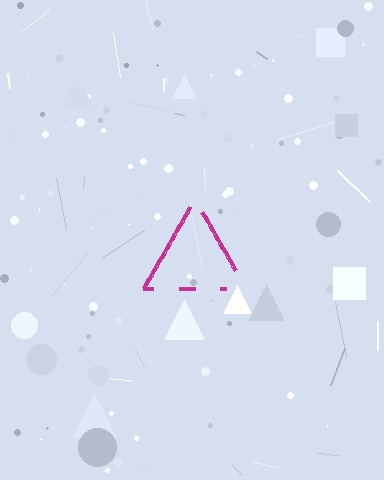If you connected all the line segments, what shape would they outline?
They would outline a triangle.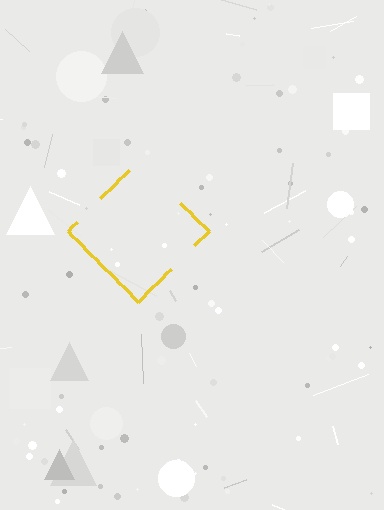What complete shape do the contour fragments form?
The contour fragments form a diamond.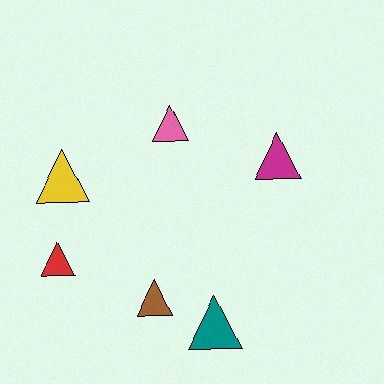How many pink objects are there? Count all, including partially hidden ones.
There is 1 pink object.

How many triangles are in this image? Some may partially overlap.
There are 6 triangles.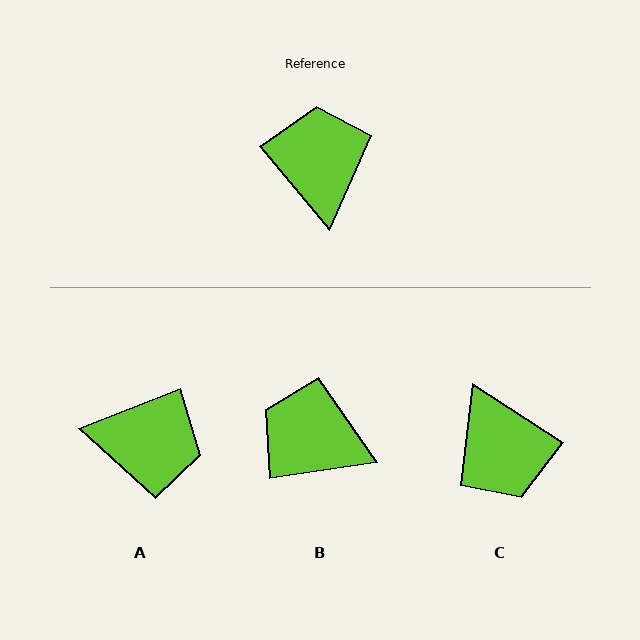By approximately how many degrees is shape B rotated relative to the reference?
Approximately 59 degrees counter-clockwise.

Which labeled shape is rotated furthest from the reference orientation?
C, about 163 degrees away.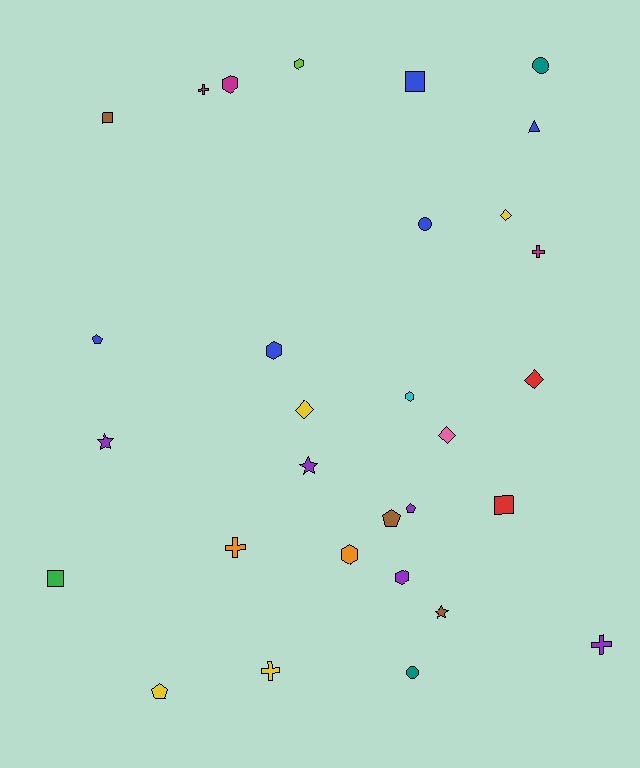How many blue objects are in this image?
There are 5 blue objects.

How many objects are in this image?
There are 30 objects.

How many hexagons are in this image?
There are 6 hexagons.